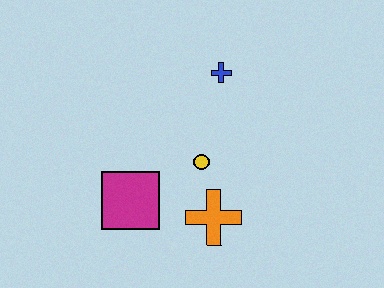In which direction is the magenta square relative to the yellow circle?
The magenta square is to the left of the yellow circle.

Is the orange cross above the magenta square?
No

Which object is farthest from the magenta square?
The blue cross is farthest from the magenta square.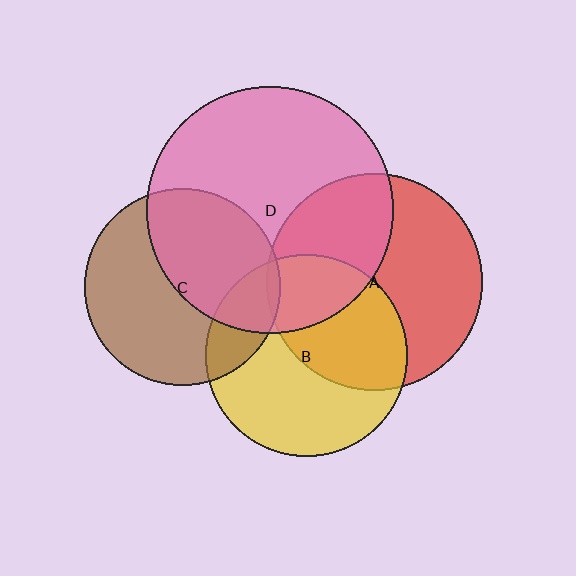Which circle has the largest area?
Circle D (pink).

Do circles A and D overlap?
Yes.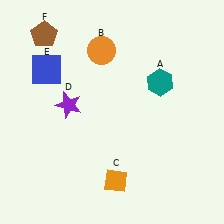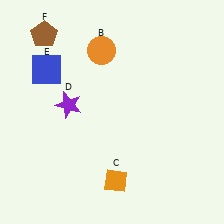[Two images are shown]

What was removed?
The teal hexagon (A) was removed in Image 2.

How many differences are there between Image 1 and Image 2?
There is 1 difference between the two images.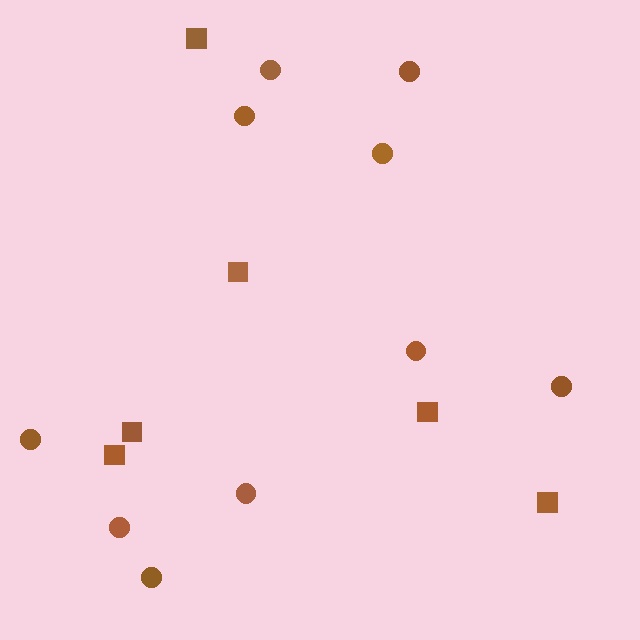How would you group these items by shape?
There are 2 groups: one group of circles (10) and one group of squares (6).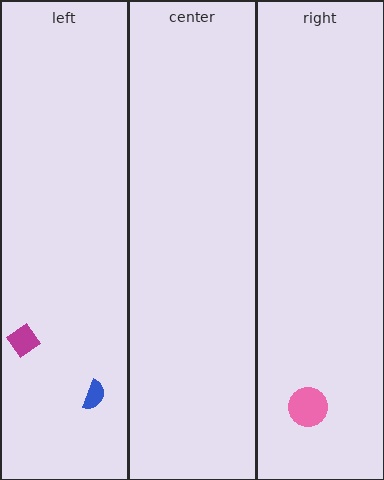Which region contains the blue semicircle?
The left region.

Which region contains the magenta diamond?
The left region.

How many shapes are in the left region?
2.